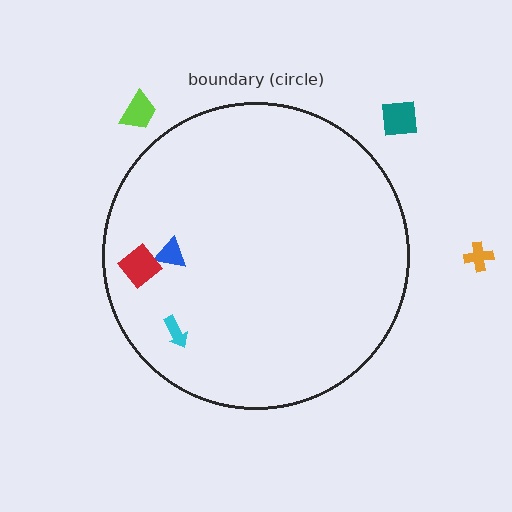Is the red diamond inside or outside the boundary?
Inside.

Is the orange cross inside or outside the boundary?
Outside.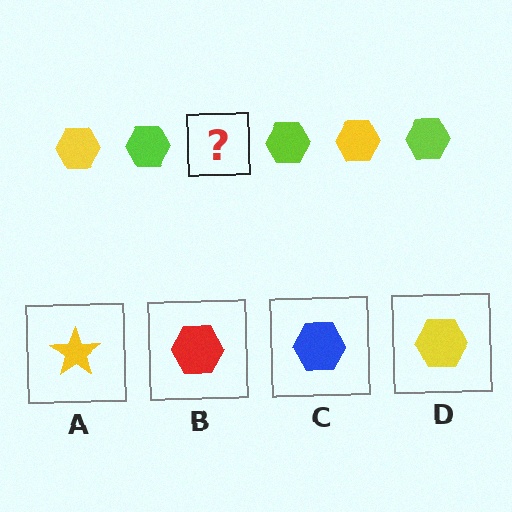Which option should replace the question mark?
Option D.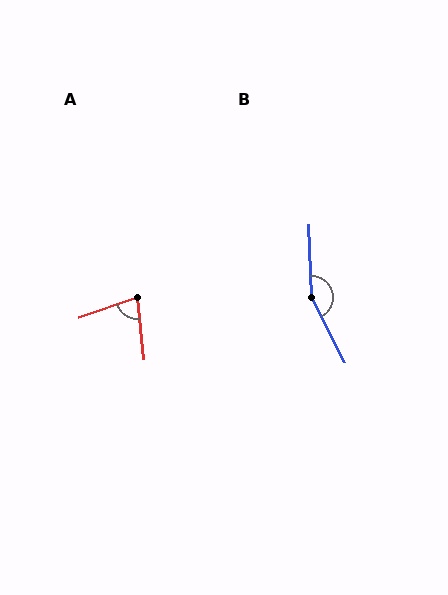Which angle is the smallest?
A, at approximately 77 degrees.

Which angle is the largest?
B, at approximately 154 degrees.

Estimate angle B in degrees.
Approximately 154 degrees.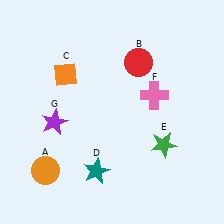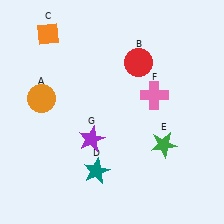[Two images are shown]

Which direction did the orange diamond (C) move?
The orange diamond (C) moved up.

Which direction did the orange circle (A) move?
The orange circle (A) moved up.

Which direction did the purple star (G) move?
The purple star (G) moved right.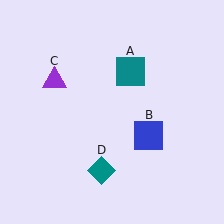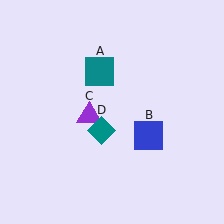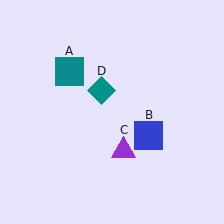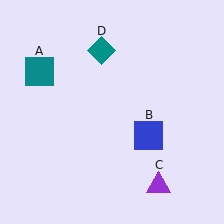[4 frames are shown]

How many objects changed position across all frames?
3 objects changed position: teal square (object A), purple triangle (object C), teal diamond (object D).